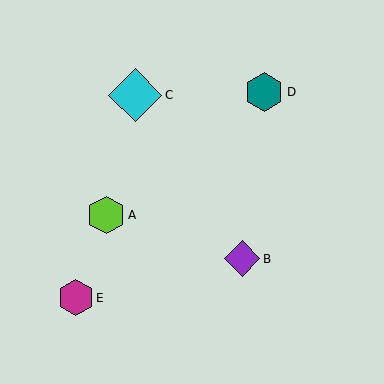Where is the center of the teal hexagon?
The center of the teal hexagon is at (264, 92).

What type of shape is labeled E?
Shape E is a magenta hexagon.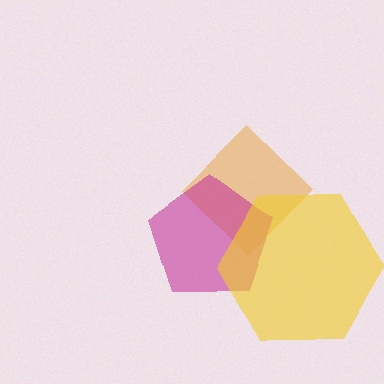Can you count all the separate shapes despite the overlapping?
Yes, there are 3 separate shapes.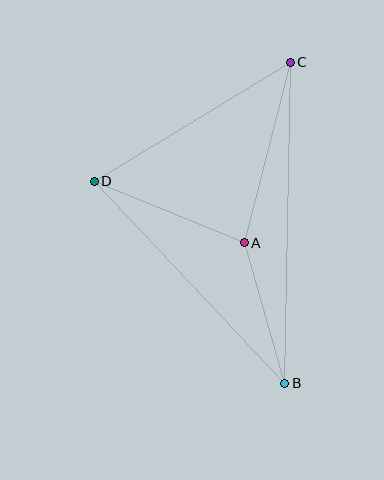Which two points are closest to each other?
Points A and B are closest to each other.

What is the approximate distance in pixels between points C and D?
The distance between C and D is approximately 229 pixels.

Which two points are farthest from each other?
Points B and C are farthest from each other.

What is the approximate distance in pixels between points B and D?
The distance between B and D is approximately 278 pixels.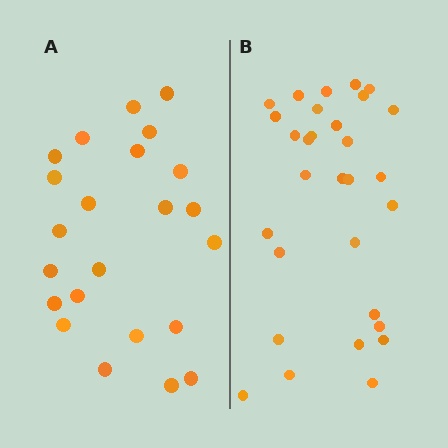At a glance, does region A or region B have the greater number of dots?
Region B (the right region) has more dots.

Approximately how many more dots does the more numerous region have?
Region B has roughly 8 or so more dots than region A.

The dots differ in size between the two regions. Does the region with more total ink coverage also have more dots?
No. Region A has more total ink coverage because its dots are larger, but region B actually contains more individual dots. Total area can be misleading — the number of items is what matters here.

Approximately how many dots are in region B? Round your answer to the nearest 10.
About 30 dots.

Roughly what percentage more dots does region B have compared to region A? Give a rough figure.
About 30% more.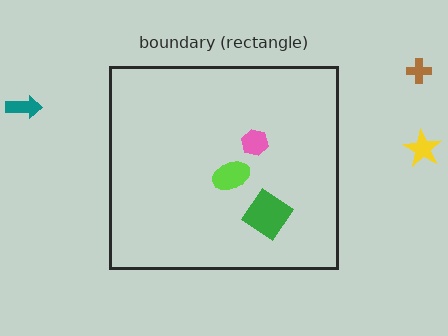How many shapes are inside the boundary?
3 inside, 3 outside.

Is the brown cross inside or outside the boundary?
Outside.